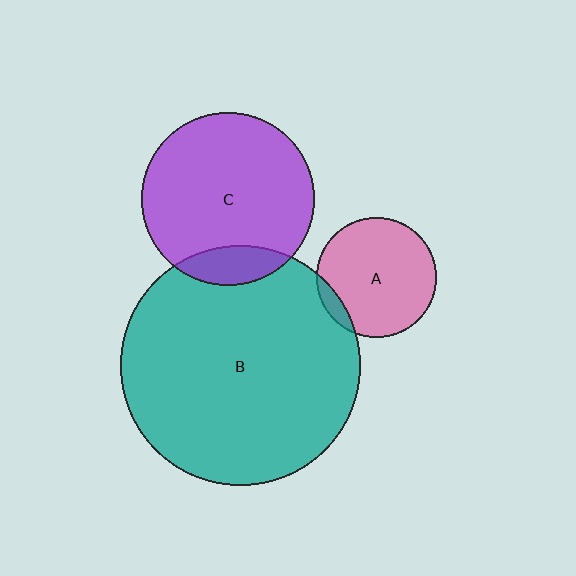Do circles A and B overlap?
Yes.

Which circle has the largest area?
Circle B (teal).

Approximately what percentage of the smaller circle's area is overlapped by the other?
Approximately 10%.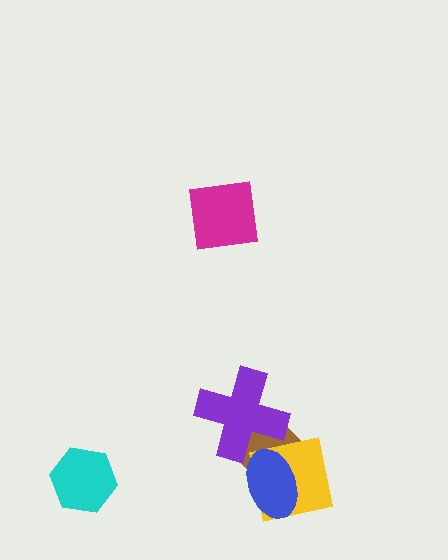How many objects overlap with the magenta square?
0 objects overlap with the magenta square.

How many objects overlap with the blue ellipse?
2 objects overlap with the blue ellipse.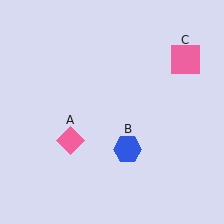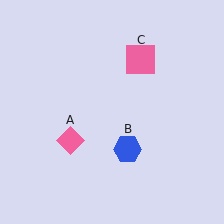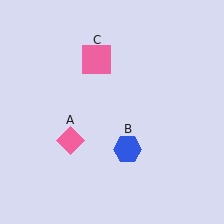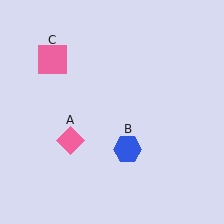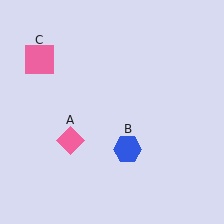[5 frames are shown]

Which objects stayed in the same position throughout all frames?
Pink diamond (object A) and blue hexagon (object B) remained stationary.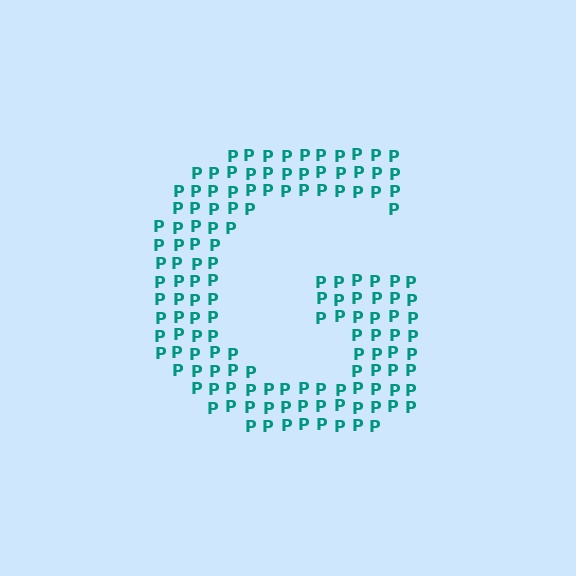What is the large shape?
The large shape is the letter G.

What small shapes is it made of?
It is made of small letter P's.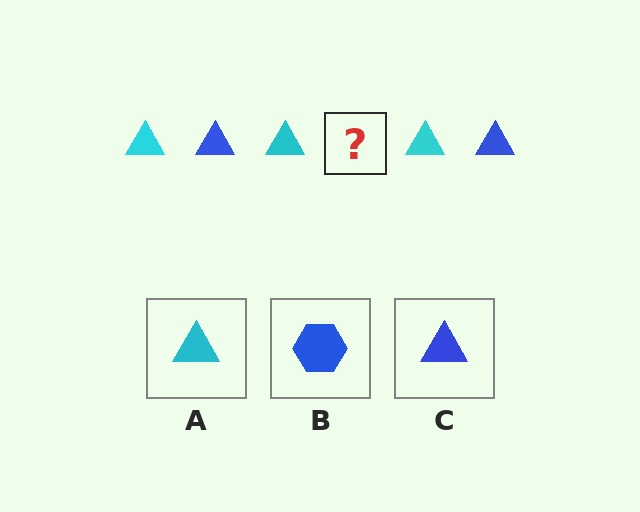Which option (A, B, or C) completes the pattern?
C.